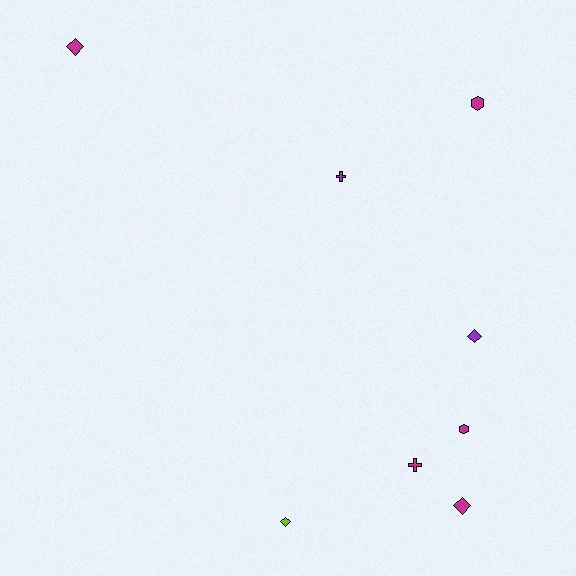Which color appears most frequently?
Magenta, with 5 objects.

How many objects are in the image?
There are 8 objects.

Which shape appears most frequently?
Diamond, with 4 objects.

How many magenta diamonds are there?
There are 2 magenta diamonds.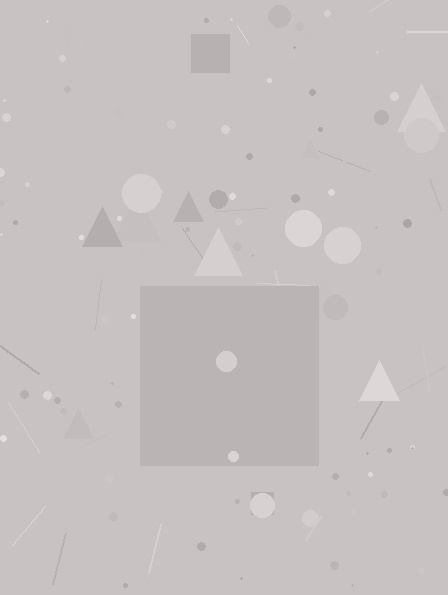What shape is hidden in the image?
A square is hidden in the image.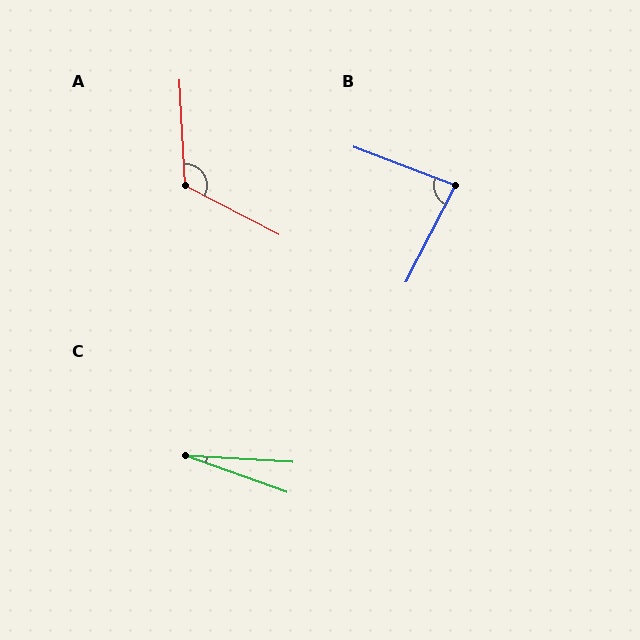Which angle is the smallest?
C, at approximately 16 degrees.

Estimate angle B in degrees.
Approximately 84 degrees.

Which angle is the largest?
A, at approximately 120 degrees.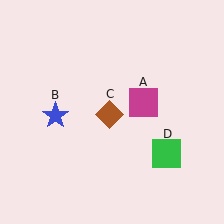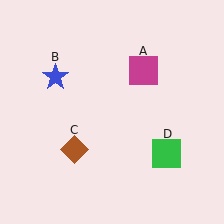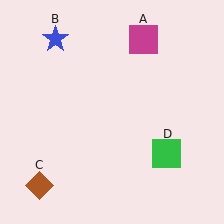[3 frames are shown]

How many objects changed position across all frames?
3 objects changed position: magenta square (object A), blue star (object B), brown diamond (object C).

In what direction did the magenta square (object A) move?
The magenta square (object A) moved up.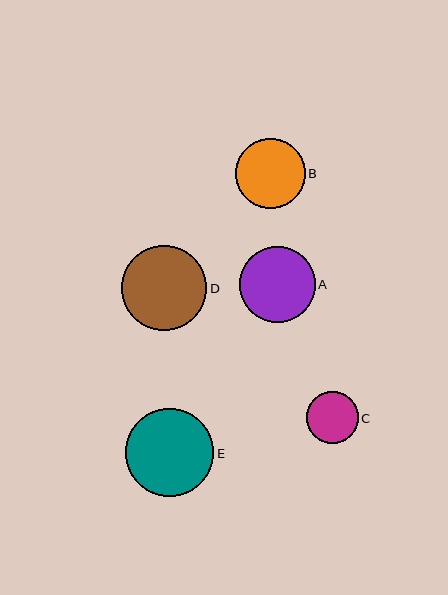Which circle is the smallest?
Circle C is the smallest with a size of approximately 52 pixels.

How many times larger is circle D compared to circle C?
Circle D is approximately 1.6 times the size of circle C.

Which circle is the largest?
Circle E is the largest with a size of approximately 88 pixels.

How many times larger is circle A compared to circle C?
Circle A is approximately 1.5 times the size of circle C.